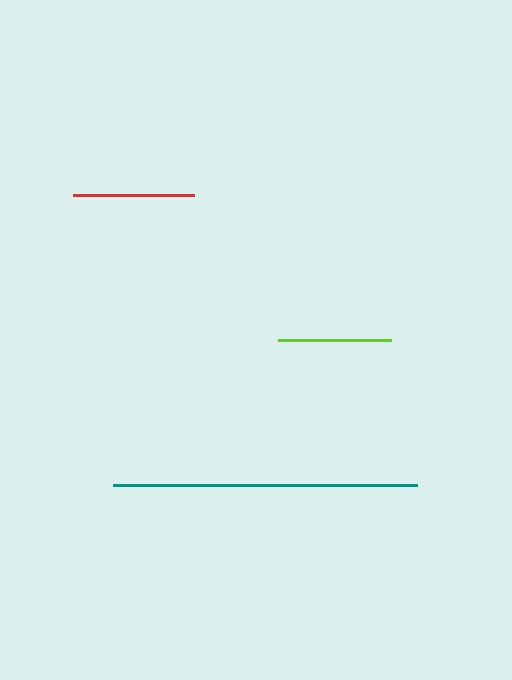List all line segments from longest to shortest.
From longest to shortest: teal, red, lime.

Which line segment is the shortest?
The lime line is the shortest at approximately 114 pixels.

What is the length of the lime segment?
The lime segment is approximately 114 pixels long.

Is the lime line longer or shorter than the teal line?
The teal line is longer than the lime line.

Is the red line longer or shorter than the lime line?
The red line is longer than the lime line.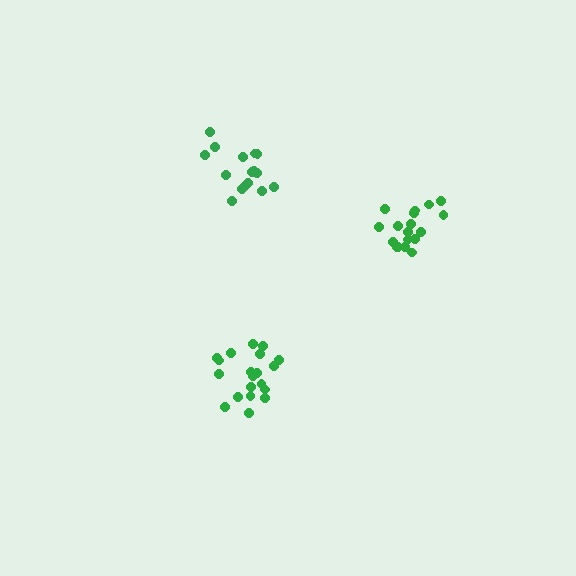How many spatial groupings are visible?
There are 3 spatial groupings.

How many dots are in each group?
Group 1: 20 dots, Group 2: 18 dots, Group 3: 16 dots (54 total).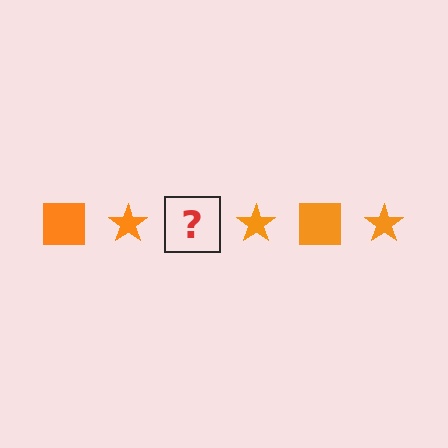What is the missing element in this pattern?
The missing element is an orange square.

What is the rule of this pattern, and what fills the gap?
The rule is that the pattern cycles through square, star shapes in orange. The gap should be filled with an orange square.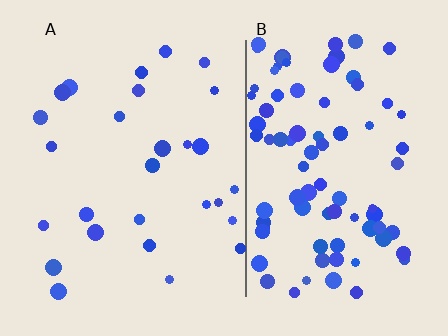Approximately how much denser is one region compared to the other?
Approximately 3.2× — region B over region A.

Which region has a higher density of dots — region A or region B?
B (the right).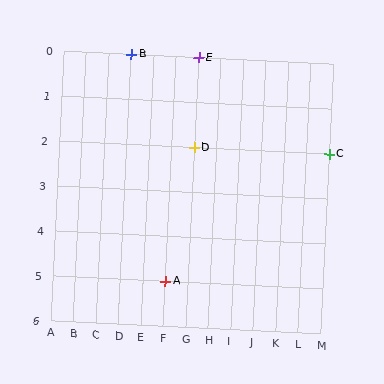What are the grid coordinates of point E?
Point E is at grid coordinates (G, 0).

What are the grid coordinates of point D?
Point D is at grid coordinates (G, 2).